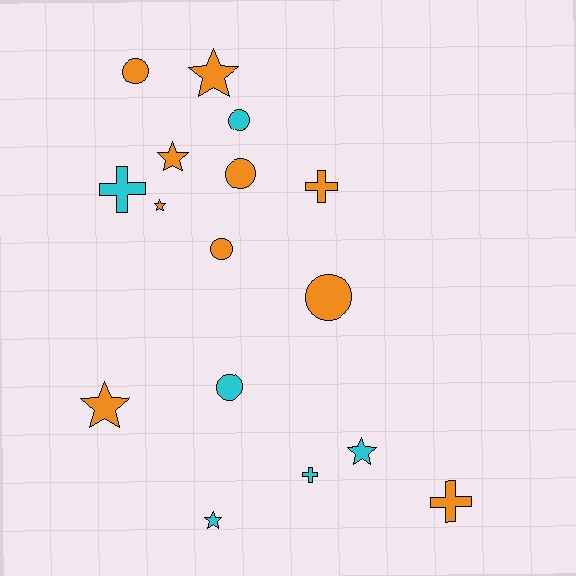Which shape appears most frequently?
Circle, with 6 objects.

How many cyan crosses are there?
There are 2 cyan crosses.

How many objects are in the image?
There are 16 objects.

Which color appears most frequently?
Orange, with 10 objects.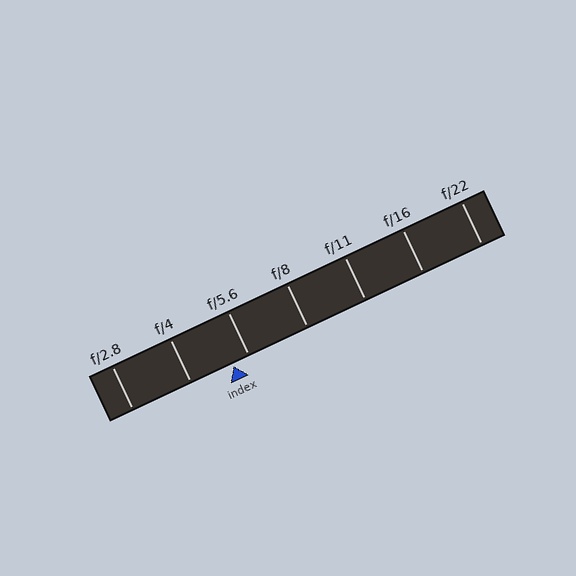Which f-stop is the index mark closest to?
The index mark is closest to f/5.6.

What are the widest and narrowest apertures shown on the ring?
The widest aperture shown is f/2.8 and the narrowest is f/22.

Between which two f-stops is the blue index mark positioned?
The index mark is between f/4 and f/5.6.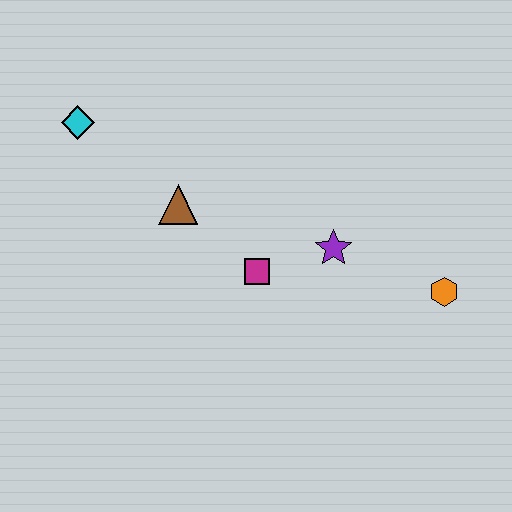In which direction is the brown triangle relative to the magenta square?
The brown triangle is to the left of the magenta square.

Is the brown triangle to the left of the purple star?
Yes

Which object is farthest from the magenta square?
The cyan diamond is farthest from the magenta square.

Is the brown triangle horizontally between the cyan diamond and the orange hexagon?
Yes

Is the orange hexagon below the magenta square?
Yes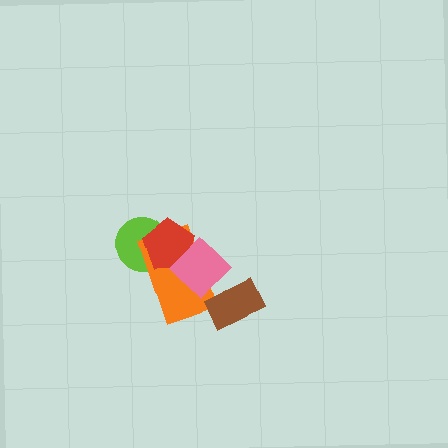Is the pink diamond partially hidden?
Yes, it is partially covered by another shape.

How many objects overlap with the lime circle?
2 objects overlap with the lime circle.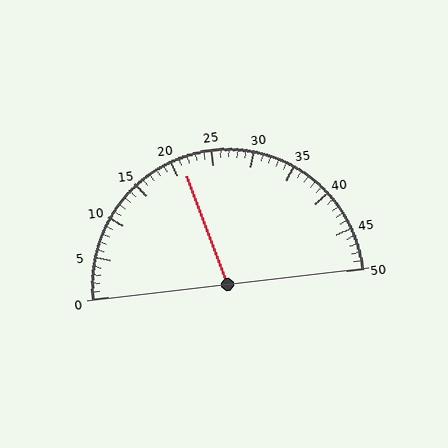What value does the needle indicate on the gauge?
The needle indicates approximately 21.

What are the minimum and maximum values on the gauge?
The gauge ranges from 0 to 50.